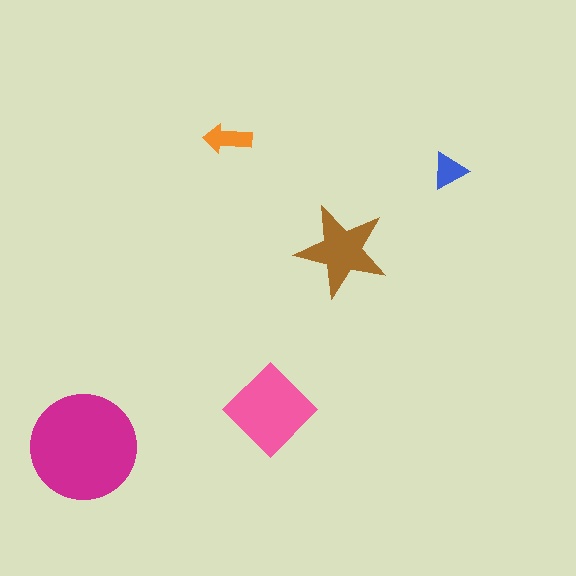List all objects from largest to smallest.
The magenta circle, the pink diamond, the brown star, the orange arrow, the blue triangle.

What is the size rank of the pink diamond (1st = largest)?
2nd.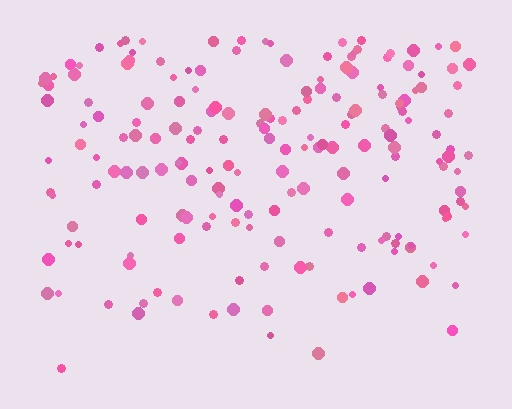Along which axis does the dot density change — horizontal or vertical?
Vertical.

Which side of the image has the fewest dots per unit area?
The bottom.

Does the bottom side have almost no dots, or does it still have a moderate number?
Still a moderate number, just noticeably fewer than the top.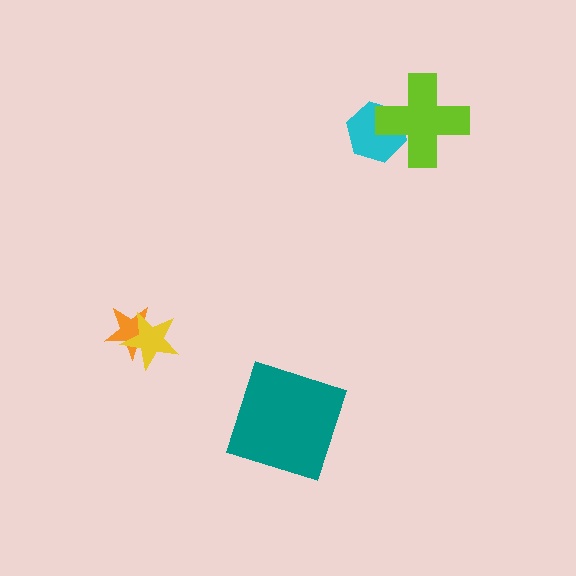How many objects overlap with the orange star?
1 object overlaps with the orange star.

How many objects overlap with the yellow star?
1 object overlaps with the yellow star.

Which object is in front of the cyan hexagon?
The lime cross is in front of the cyan hexagon.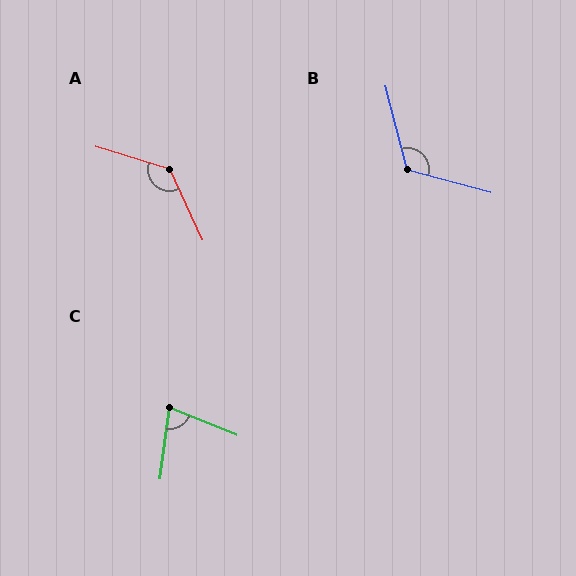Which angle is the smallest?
C, at approximately 76 degrees.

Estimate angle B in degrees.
Approximately 119 degrees.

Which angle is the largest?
A, at approximately 132 degrees.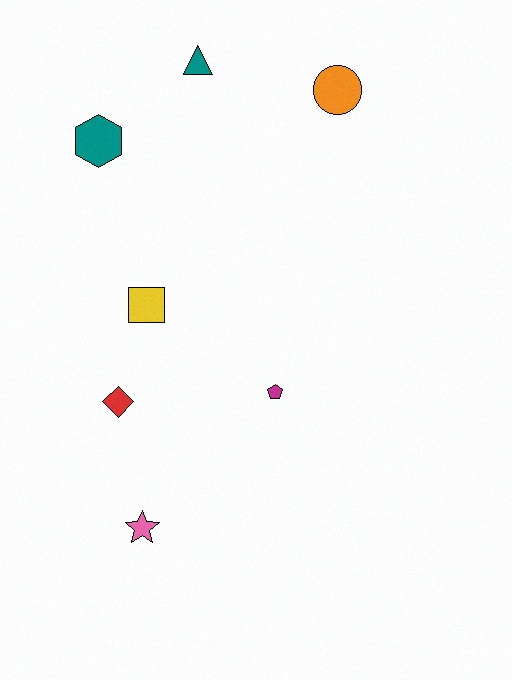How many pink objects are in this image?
There is 1 pink object.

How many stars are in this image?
There is 1 star.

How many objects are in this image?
There are 7 objects.